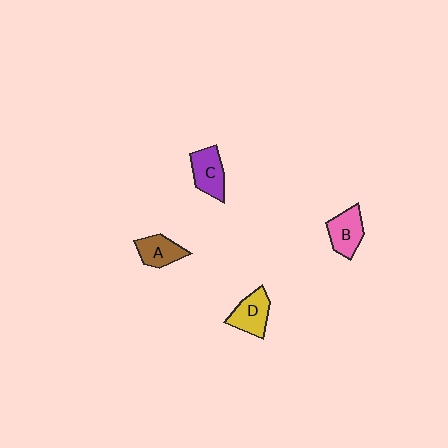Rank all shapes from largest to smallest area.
From largest to smallest: D (yellow), C (purple), B (pink), A (brown).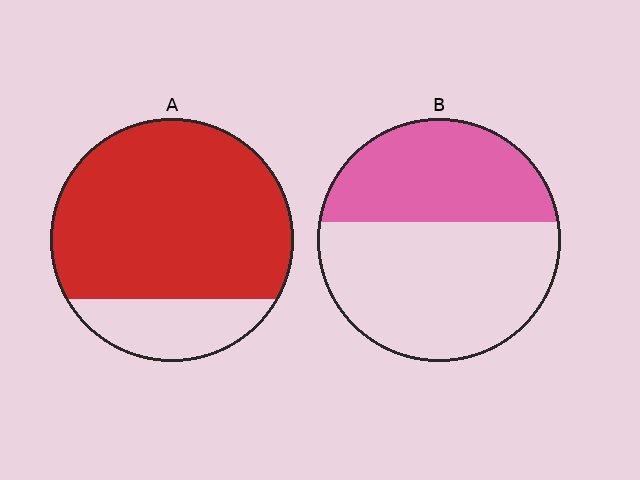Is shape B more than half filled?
No.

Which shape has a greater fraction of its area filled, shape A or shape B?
Shape A.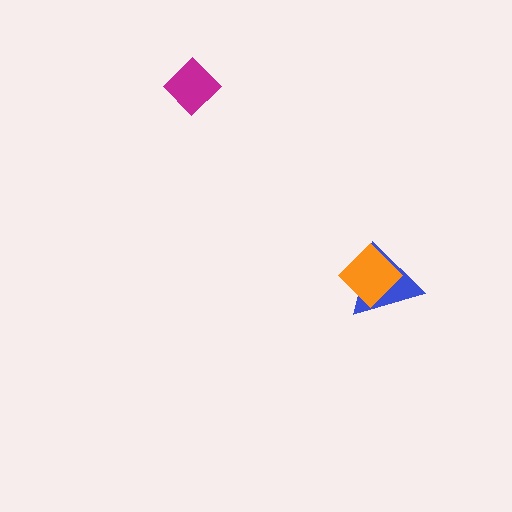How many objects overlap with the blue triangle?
1 object overlaps with the blue triangle.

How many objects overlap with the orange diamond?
1 object overlaps with the orange diamond.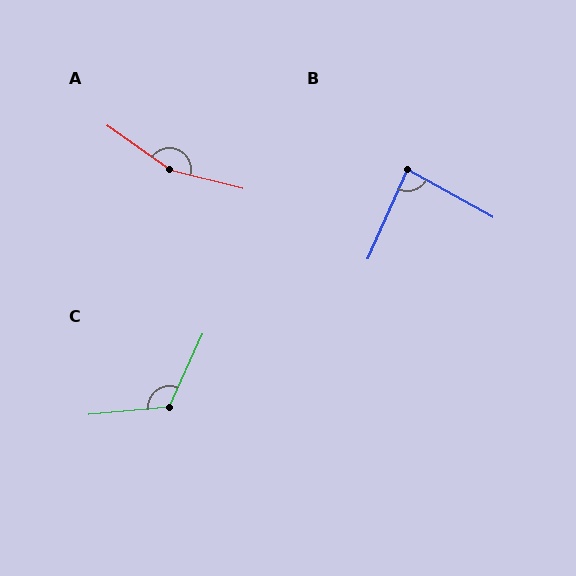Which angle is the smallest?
B, at approximately 85 degrees.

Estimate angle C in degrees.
Approximately 120 degrees.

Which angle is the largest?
A, at approximately 159 degrees.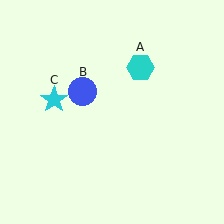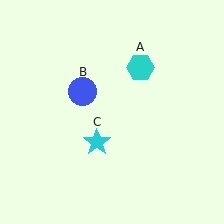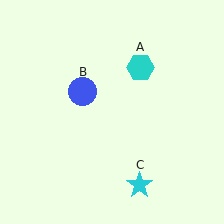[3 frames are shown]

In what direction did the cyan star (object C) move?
The cyan star (object C) moved down and to the right.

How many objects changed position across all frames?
1 object changed position: cyan star (object C).